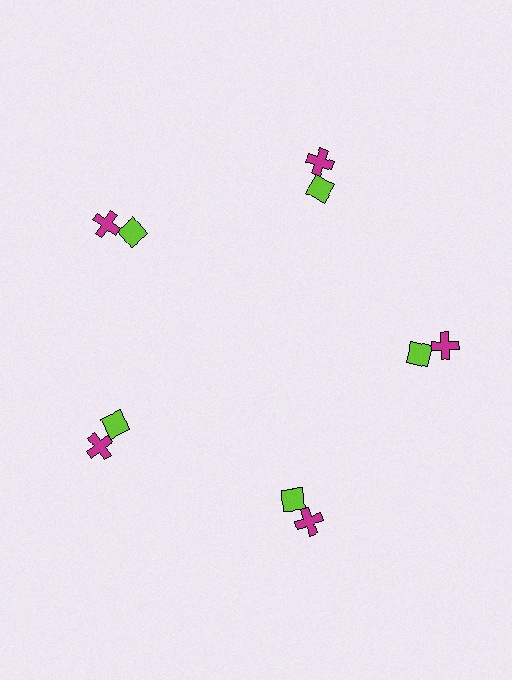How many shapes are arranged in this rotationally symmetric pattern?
There are 10 shapes, arranged in 5 groups of 2.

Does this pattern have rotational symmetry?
Yes, this pattern has 5-fold rotational symmetry. It looks the same after rotating 72 degrees around the center.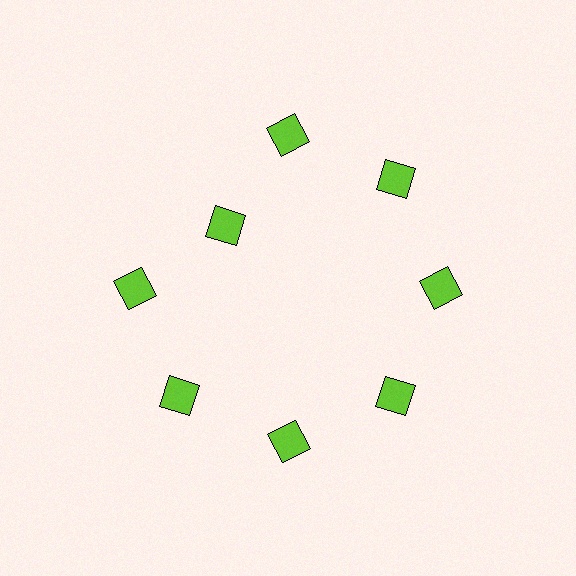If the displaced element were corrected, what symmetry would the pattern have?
It would have 8-fold rotational symmetry — the pattern would map onto itself every 45 degrees.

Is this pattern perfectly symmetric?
No. The 8 lime diamonds are arranged in a ring, but one element near the 10 o'clock position is pulled inward toward the center, breaking the 8-fold rotational symmetry.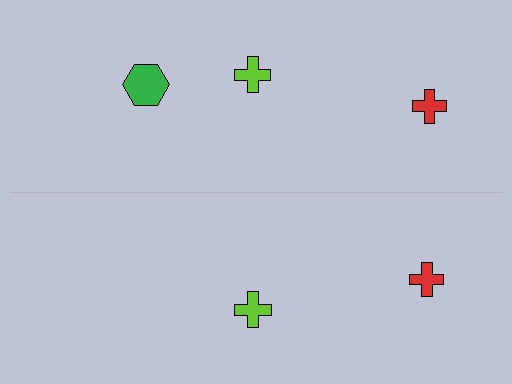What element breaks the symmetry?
A green hexagon is missing from the bottom side.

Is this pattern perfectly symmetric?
No, the pattern is not perfectly symmetric. A green hexagon is missing from the bottom side.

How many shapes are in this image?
There are 5 shapes in this image.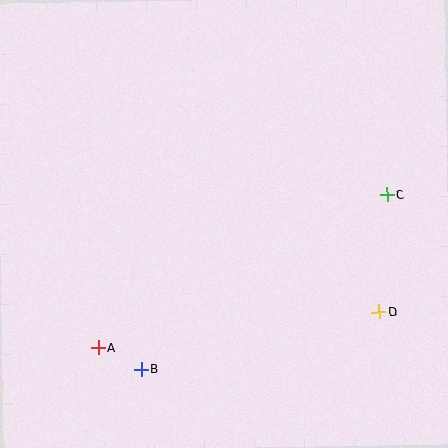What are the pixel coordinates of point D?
Point D is at (379, 312).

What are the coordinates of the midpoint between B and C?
The midpoint between B and C is at (264, 282).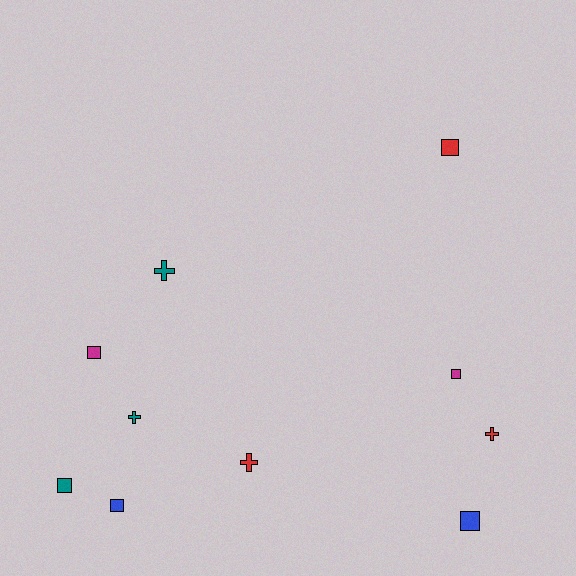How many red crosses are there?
There are 2 red crosses.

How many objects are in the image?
There are 10 objects.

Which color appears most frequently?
Teal, with 3 objects.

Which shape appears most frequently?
Square, with 6 objects.